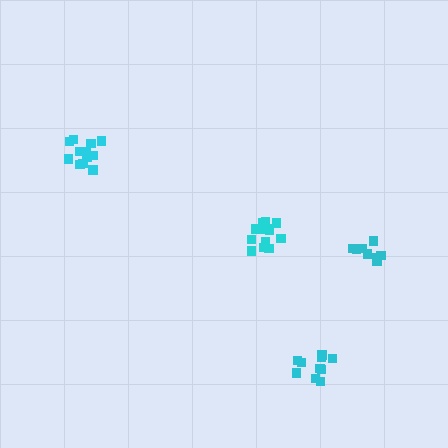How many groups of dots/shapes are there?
There are 4 groups.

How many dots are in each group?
Group 1: 10 dots, Group 2: 14 dots, Group 3: 13 dots, Group 4: 8 dots (45 total).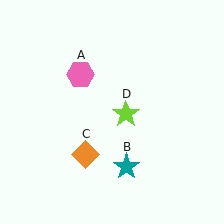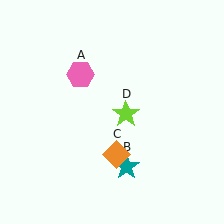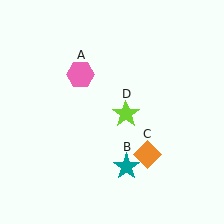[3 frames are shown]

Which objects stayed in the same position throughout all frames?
Pink hexagon (object A) and teal star (object B) and lime star (object D) remained stationary.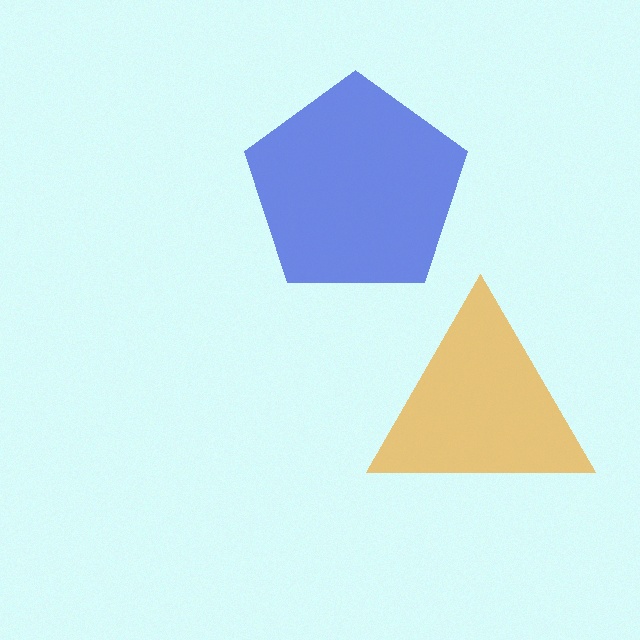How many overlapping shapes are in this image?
There are 2 overlapping shapes in the image.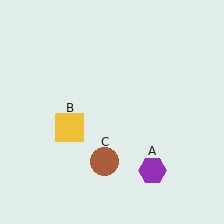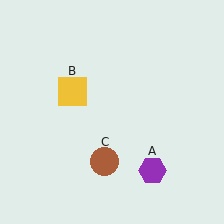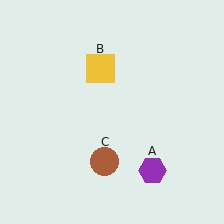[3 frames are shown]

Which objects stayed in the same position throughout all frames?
Purple hexagon (object A) and brown circle (object C) remained stationary.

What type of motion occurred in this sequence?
The yellow square (object B) rotated clockwise around the center of the scene.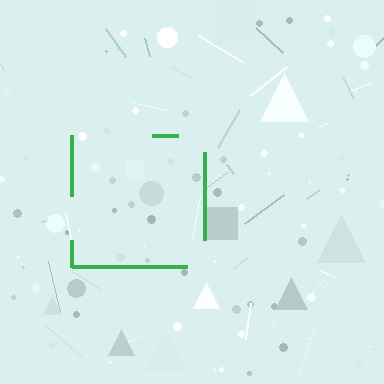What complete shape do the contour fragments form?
The contour fragments form a square.